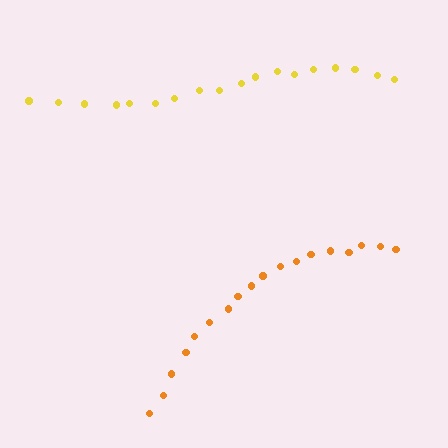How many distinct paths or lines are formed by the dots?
There are 2 distinct paths.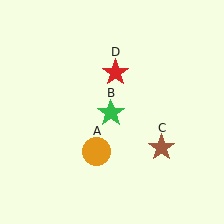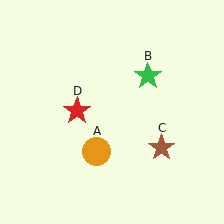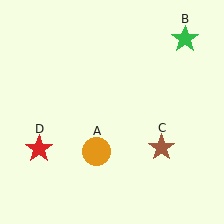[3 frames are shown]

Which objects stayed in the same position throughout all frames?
Orange circle (object A) and brown star (object C) remained stationary.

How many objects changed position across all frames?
2 objects changed position: green star (object B), red star (object D).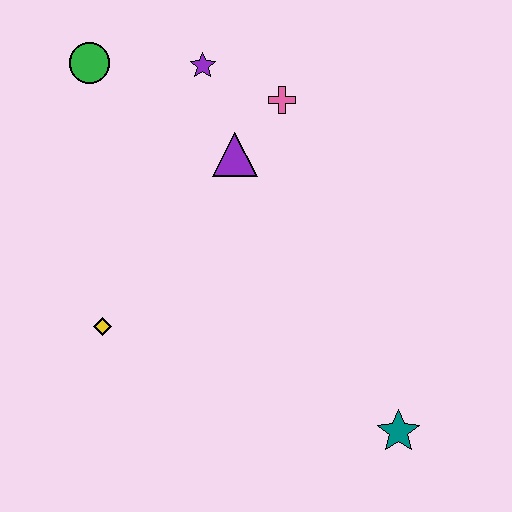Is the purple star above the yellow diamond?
Yes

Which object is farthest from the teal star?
The green circle is farthest from the teal star.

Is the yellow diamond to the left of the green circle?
No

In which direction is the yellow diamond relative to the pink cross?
The yellow diamond is below the pink cross.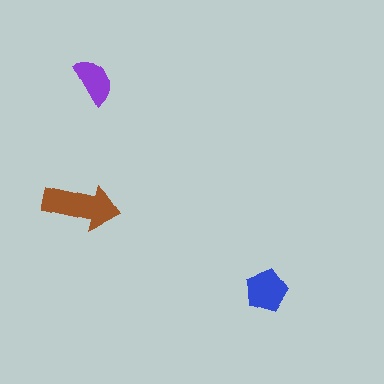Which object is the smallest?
The purple semicircle.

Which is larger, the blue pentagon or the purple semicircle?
The blue pentagon.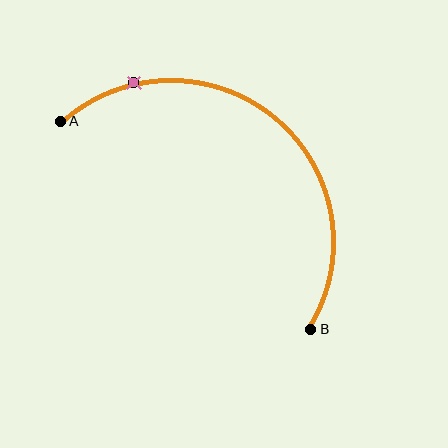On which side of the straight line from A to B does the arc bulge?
The arc bulges above and to the right of the straight line connecting A and B.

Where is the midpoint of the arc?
The arc midpoint is the point on the curve farthest from the straight line joining A and B. It sits above and to the right of that line.